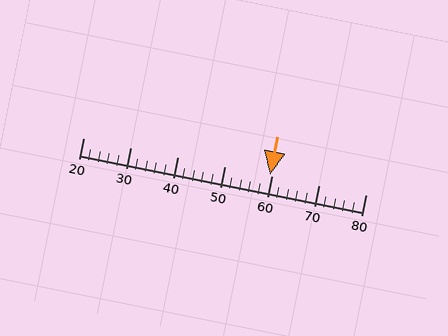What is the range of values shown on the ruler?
The ruler shows values from 20 to 80.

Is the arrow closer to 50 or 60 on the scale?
The arrow is closer to 60.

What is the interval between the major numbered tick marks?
The major tick marks are spaced 10 units apart.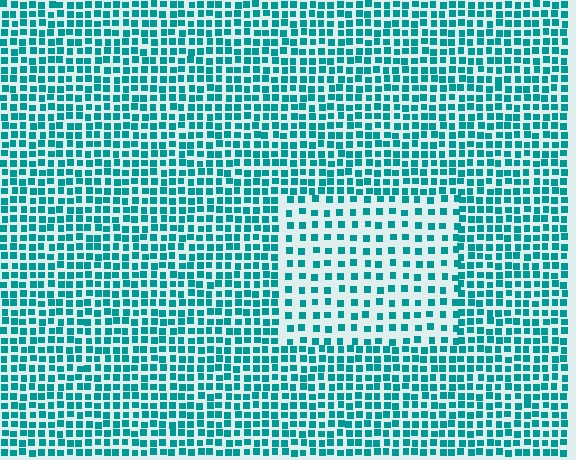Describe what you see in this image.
The image contains small teal elements arranged at two different densities. A rectangle-shaped region is visible where the elements are less densely packed than the surrounding area.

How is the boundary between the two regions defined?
The boundary is defined by a change in element density (approximately 1.9x ratio). All elements are the same color, size, and shape.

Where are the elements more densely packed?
The elements are more densely packed outside the rectangle boundary.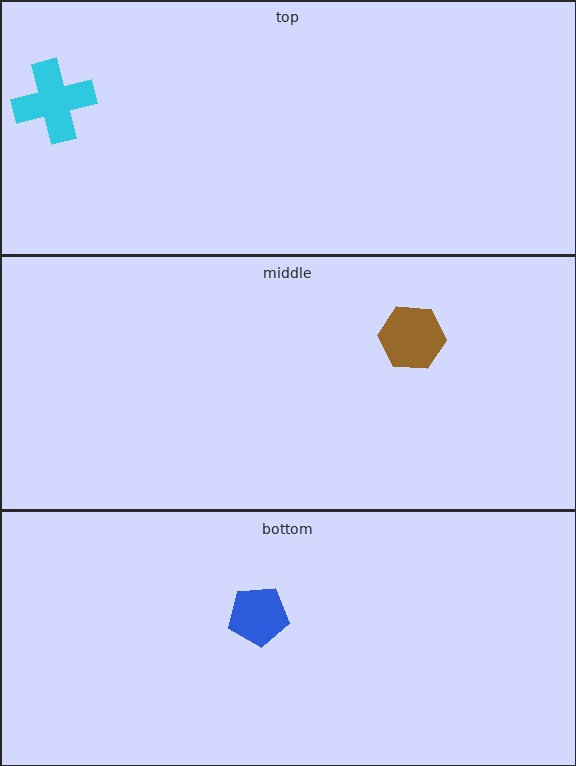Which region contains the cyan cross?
The top region.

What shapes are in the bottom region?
The blue pentagon.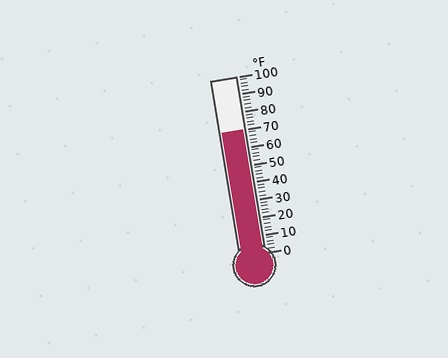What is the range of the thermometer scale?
The thermometer scale ranges from 0°F to 100°F.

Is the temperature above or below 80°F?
The temperature is below 80°F.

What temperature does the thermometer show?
The thermometer shows approximately 70°F.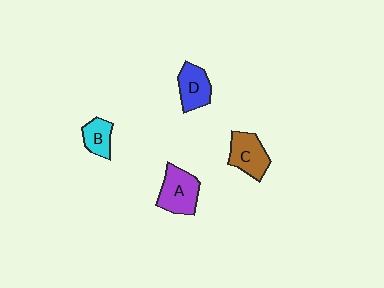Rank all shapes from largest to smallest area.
From largest to smallest: A (purple), C (brown), D (blue), B (cyan).